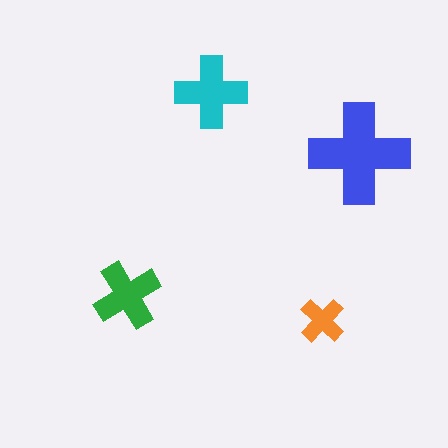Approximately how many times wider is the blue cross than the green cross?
About 1.5 times wider.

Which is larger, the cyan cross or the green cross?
The cyan one.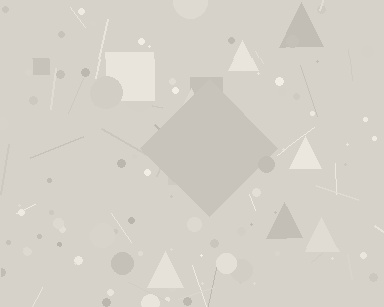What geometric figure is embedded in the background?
A diamond is embedded in the background.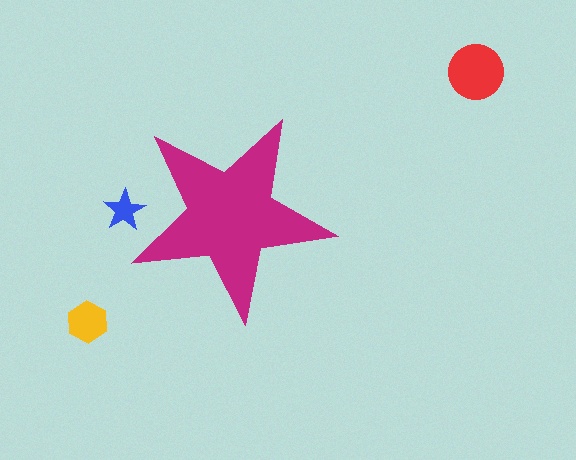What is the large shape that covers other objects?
A magenta star.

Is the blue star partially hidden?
Yes, the blue star is partially hidden behind the magenta star.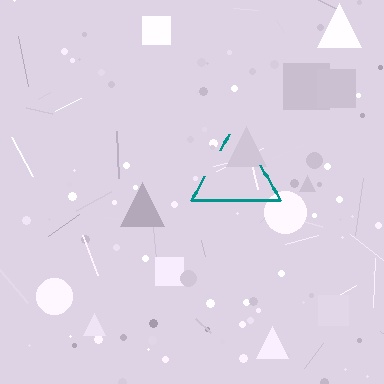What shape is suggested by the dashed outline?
The dashed outline suggests a triangle.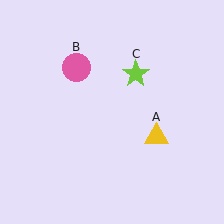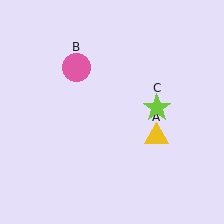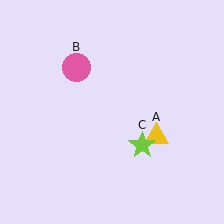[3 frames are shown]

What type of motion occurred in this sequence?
The lime star (object C) rotated clockwise around the center of the scene.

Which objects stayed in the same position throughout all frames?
Yellow triangle (object A) and pink circle (object B) remained stationary.